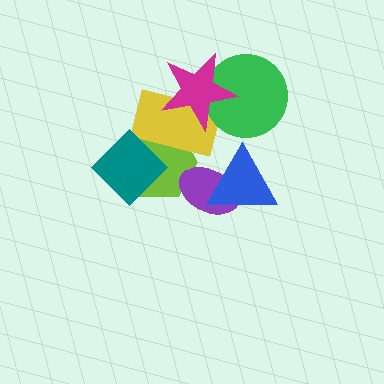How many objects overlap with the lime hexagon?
3 objects overlap with the lime hexagon.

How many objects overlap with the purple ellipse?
2 objects overlap with the purple ellipse.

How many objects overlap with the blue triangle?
1 object overlaps with the blue triangle.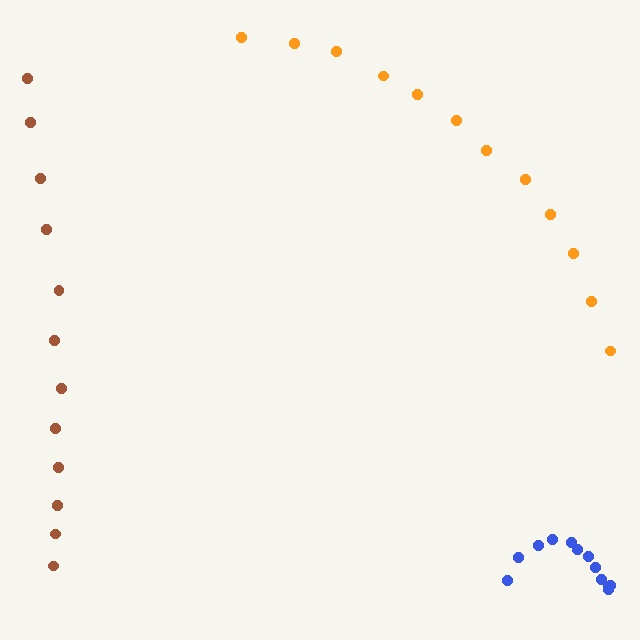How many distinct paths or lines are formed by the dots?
There are 3 distinct paths.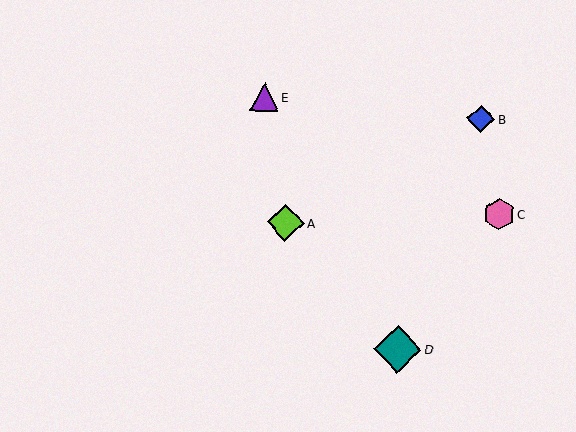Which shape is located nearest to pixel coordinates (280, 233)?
The lime diamond (labeled A) at (285, 223) is nearest to that location.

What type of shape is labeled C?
Shape C is a pink hexagon.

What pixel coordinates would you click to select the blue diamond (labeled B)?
Click at (481, 119) to select the blue diamond B.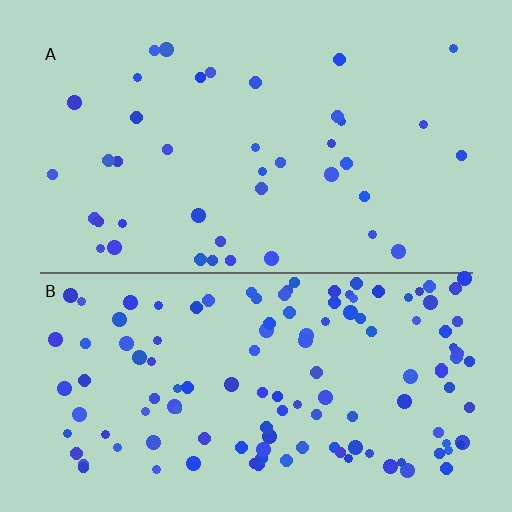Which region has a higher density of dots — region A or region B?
B (the bottom).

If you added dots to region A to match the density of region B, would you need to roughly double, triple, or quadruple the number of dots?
Approximately triple.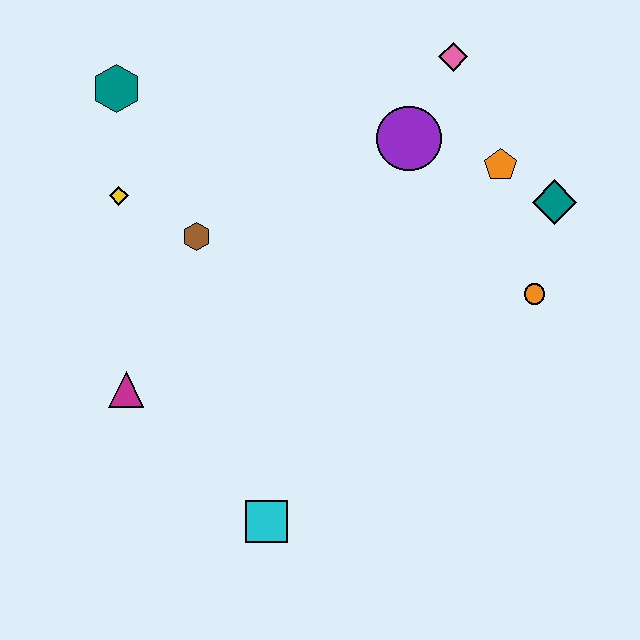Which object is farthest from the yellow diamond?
The teal diamond is farthest from the yellow diamond.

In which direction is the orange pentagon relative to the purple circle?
The orange pentagon is to the right of the purple circle.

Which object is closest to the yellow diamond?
The brown hexagon is closest to the yellow diamond.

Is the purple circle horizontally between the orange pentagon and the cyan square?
Yes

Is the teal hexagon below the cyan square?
No